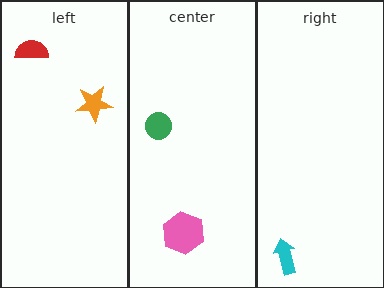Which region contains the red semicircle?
The left region.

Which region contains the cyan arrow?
The right region.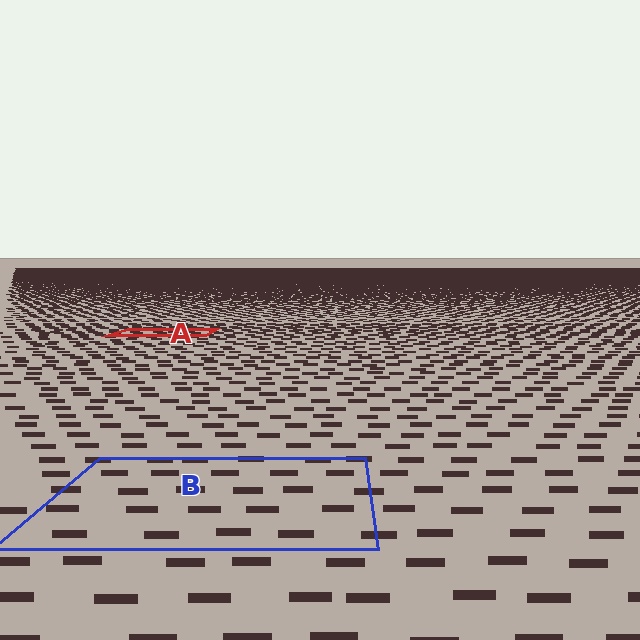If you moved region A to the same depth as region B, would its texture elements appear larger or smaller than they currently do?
They would appear larger. At a closer depth, the same texture elements are projected at a bigger on-screen size.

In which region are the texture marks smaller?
The texture marks are smaller in region A, because it is farther away.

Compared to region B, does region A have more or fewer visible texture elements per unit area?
Region A has more texture elements per unit area — they are packed more densely because it is farther away.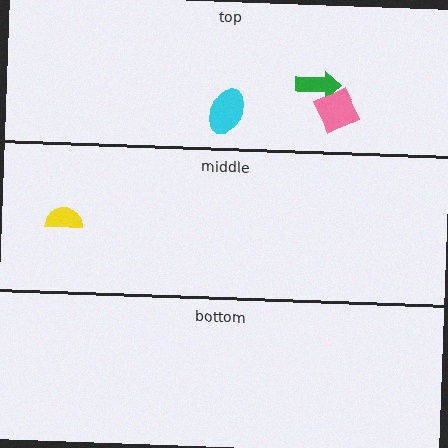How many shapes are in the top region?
3.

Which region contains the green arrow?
The top region.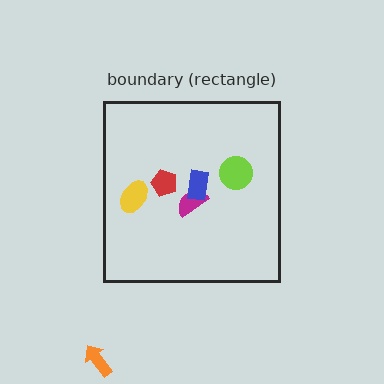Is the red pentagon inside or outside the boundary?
Inside.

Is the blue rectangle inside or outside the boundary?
Inside.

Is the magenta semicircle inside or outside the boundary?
Inside.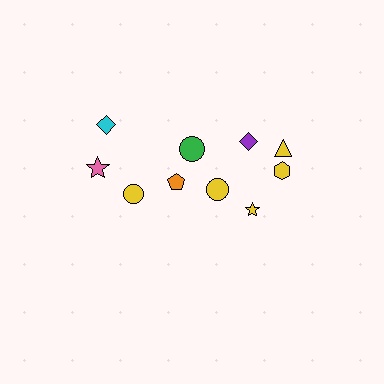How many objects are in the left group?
There are 4 objects.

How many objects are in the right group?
There are 6 objects.